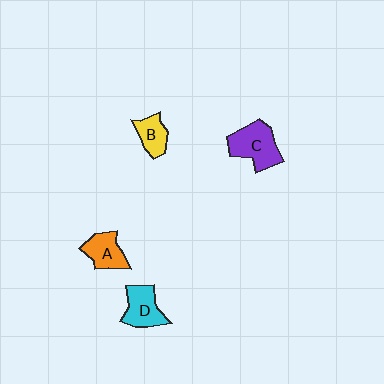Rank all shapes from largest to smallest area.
From largest to smallest: C (purple), D (cyan), A (orange), B (yellow).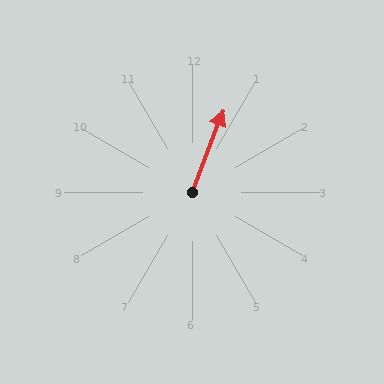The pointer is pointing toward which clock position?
Roughly 1 o'clock.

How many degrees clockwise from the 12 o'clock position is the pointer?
Approximately 21 degrees.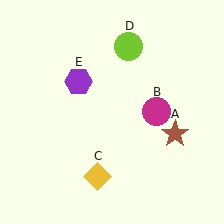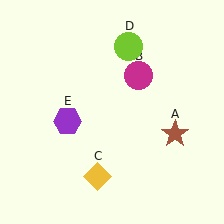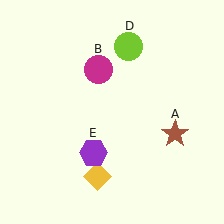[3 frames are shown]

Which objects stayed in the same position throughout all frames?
Brown star (object A) and yellow diamond (object C) and lime circle (object D) remained stationary.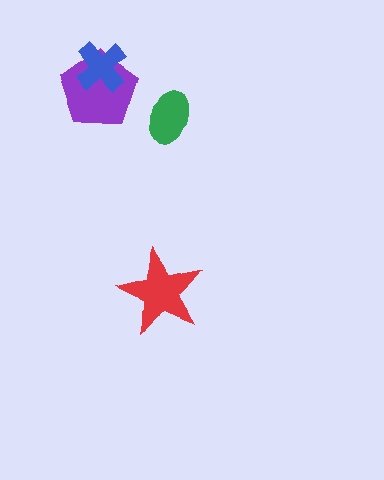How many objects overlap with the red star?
0 objects overlap with the red star.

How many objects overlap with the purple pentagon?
1 object overlaps with the purple pentagon.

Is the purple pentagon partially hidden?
Yes, it is partially covered by another shape.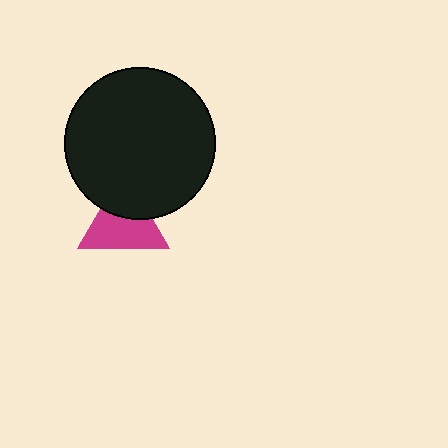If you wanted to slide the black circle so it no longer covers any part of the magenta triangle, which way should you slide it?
Slide it up — that is the most direct way to separate the two shapes.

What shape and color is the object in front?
The object in front is a black circle.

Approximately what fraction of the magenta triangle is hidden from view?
Roughly 35% of the magenta triangle is hidden behind the black circle.